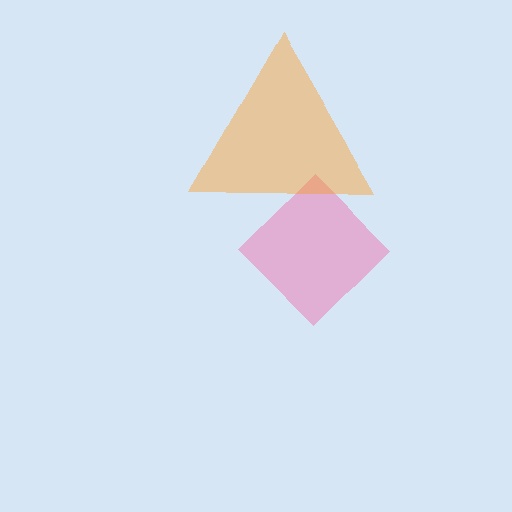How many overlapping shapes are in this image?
There are 2 overlapping shapes in the image.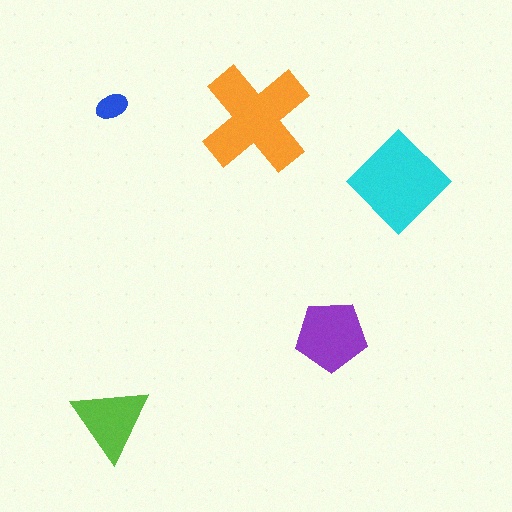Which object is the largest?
The orange cross.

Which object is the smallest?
The blue ellipse.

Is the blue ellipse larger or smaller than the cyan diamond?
Smaller.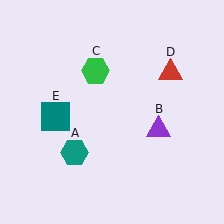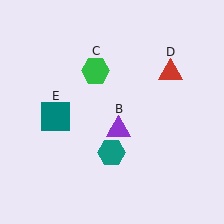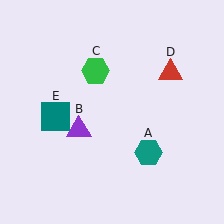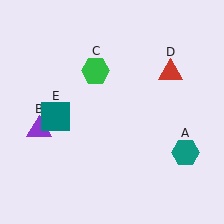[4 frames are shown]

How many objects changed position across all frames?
2 objects changed position: teal hexagon (object A), purple triangle (object B).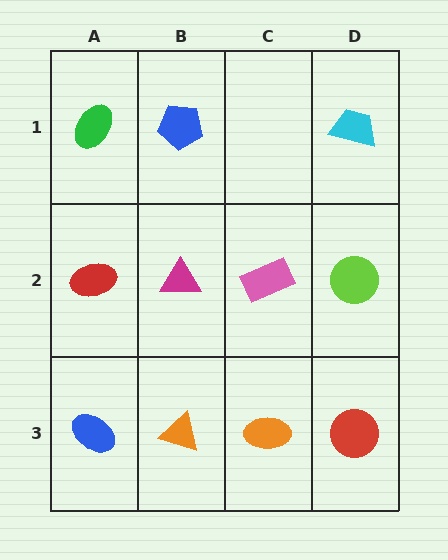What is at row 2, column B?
A magenta triangle.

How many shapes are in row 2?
4 shapes.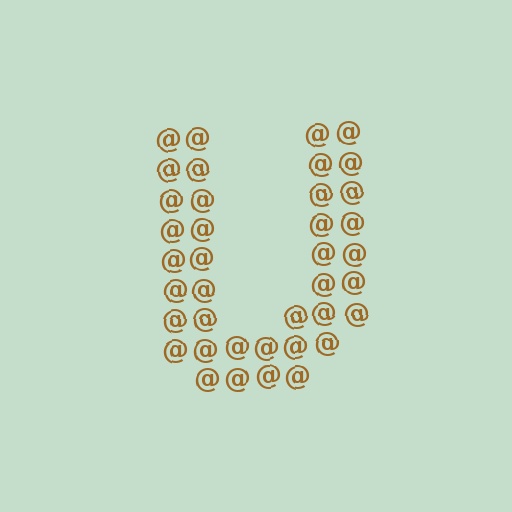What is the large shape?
The large shape is the letter U.